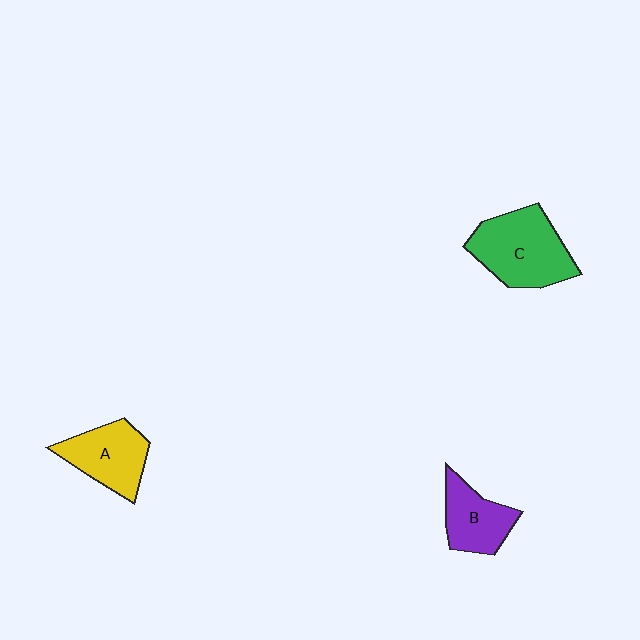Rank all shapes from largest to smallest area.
From largest to smallest: C (green), A (yellow), B (purple).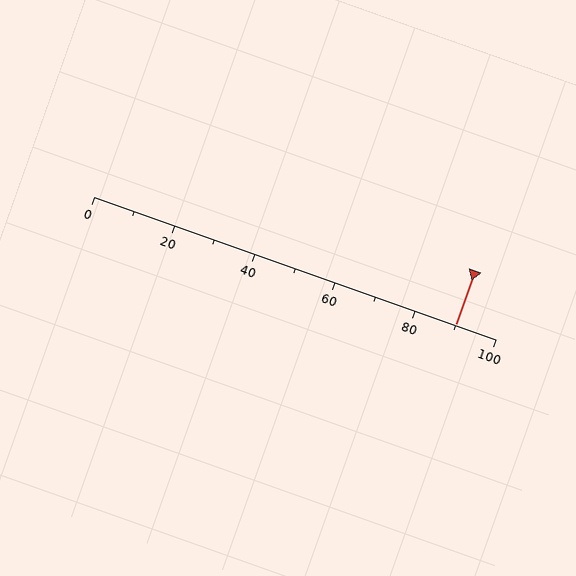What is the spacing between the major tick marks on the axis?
The major ticks are spaced 20 apart.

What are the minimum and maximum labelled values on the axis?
The axis runs from 0 to 100.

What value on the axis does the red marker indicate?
The marker indicates approximately 90.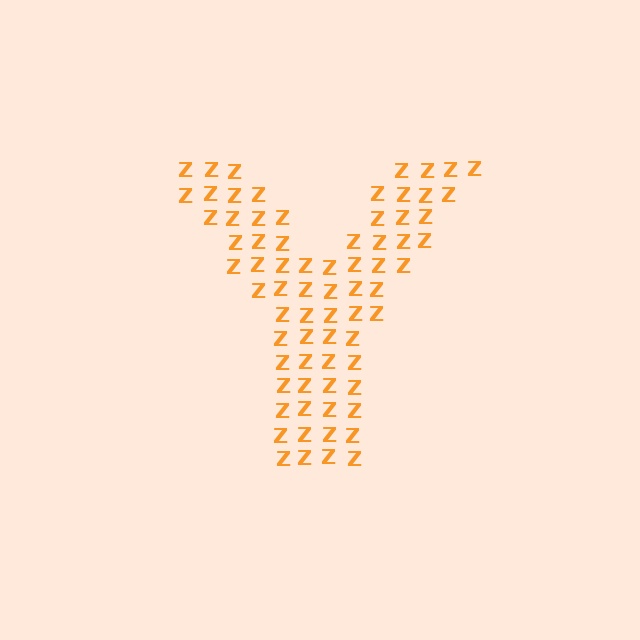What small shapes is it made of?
It is made of small letter Z's.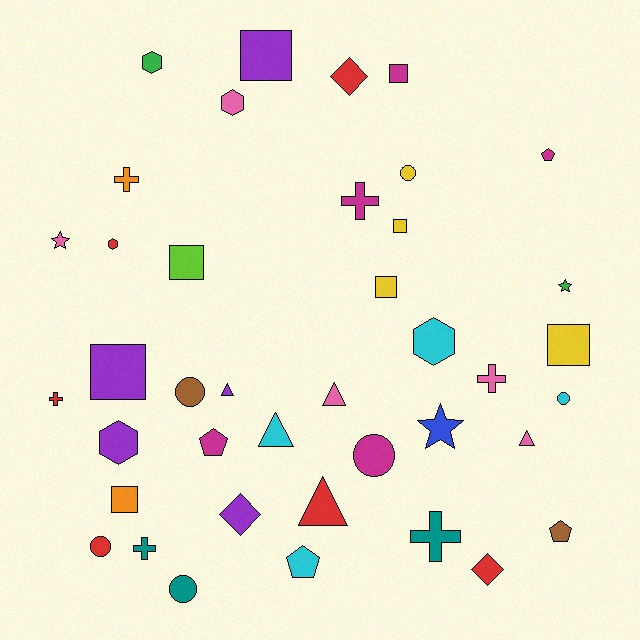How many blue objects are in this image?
There is 1 blue object.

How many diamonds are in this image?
There are 3 diamonds.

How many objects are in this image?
There are 40 objects.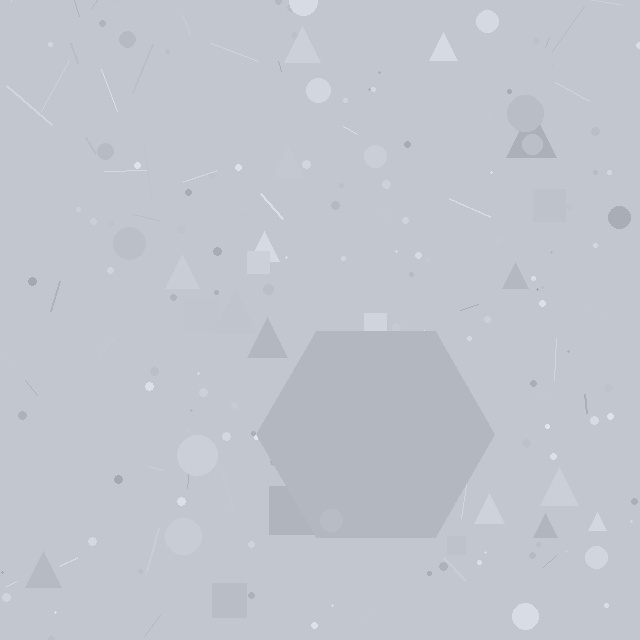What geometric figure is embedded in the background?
A hexagon is embedded in the background.